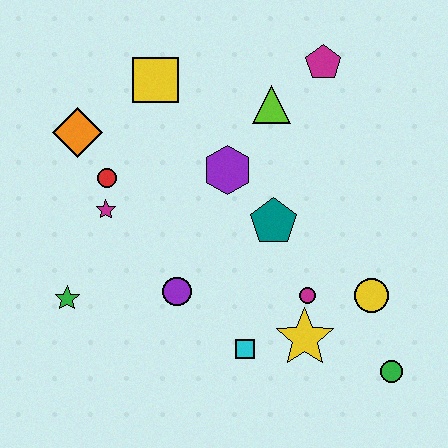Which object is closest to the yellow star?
The magenta circle is closest to the yellow star.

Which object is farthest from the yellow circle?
The orange diamond is farthest from the yellow circle.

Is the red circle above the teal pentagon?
Yes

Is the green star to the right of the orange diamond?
No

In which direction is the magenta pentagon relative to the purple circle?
The magenta pentagon is above the purple circle.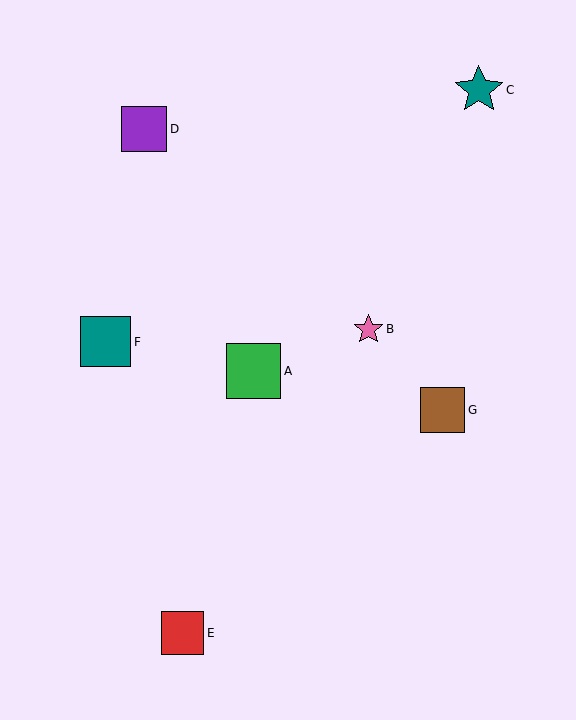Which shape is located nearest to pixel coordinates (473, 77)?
The teal star (labeled C) at (479, 90) is nearest to that location.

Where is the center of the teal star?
The center of the teal star is at (479, 90).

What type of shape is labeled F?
Shape F is a teal square.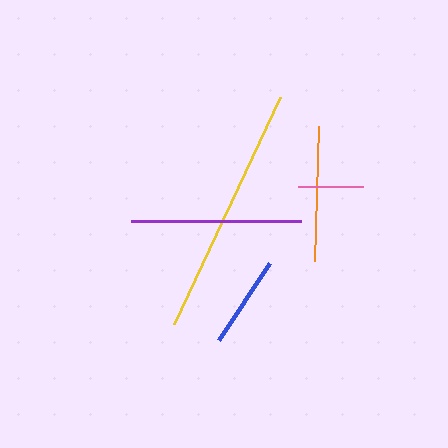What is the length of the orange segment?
The orange segment is approximately 135 pixels long.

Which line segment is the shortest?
The pink line is the shortest at approximately 64 pixels.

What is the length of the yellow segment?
The yellow segment is approximately 251 pixels long.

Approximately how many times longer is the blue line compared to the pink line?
The blue line is approximately 1.4 times the length of the pink line.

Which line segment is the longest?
The yellow line is the longest at approximately 251 pixels.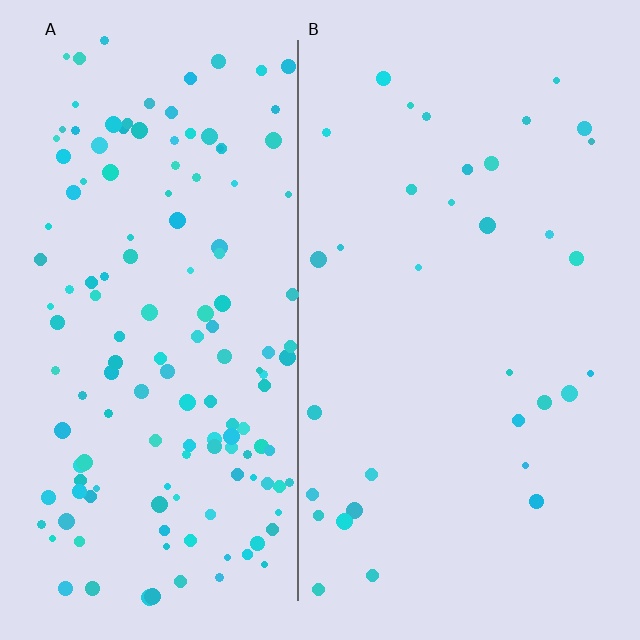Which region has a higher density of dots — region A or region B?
A (the left).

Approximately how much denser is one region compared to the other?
Approximately 4.3× — region A over region B.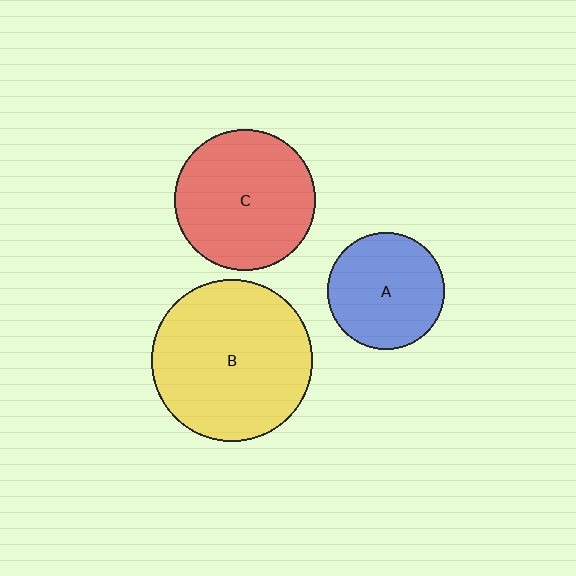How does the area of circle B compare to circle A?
Approximately 1.9 times.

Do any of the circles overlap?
No, none of the circles overlap.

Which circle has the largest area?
Circle B (yellow).